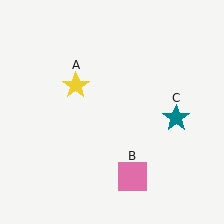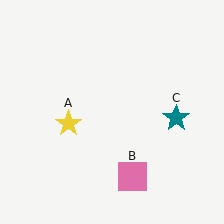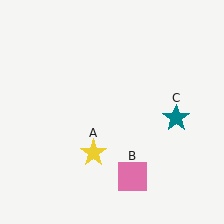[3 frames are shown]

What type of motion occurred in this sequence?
The yellow star (object A) rotated counterclockwise around the center of the scene.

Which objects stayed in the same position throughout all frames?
Pink square (object B) and teal star (object C) remained stationary.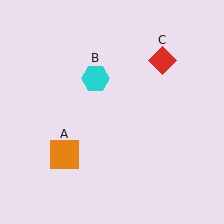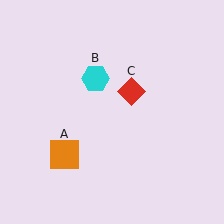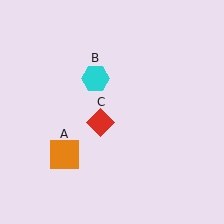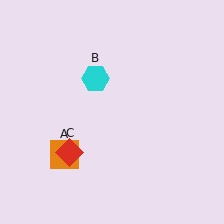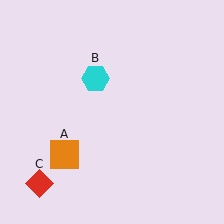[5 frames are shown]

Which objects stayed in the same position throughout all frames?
Orange square (object A) and cyan hexagon (object B) remained stationary.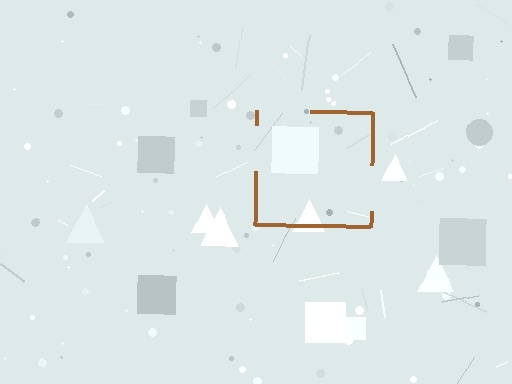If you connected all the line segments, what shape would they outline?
They would outline a square.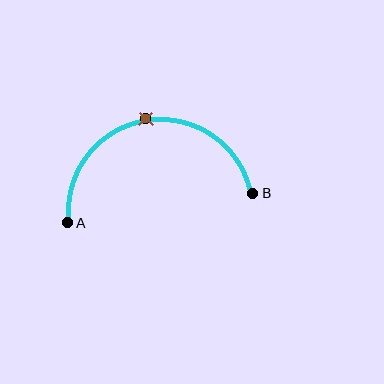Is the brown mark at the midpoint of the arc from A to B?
Yes. The brown mark lies on the arc at equal arc-length from both A and B — it is the arc midpoint.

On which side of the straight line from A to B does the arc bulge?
The arc bulges above the straight line connecting A and B.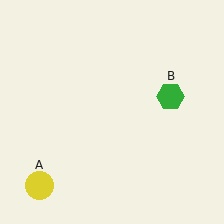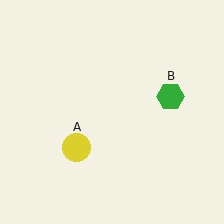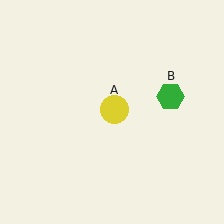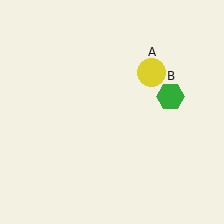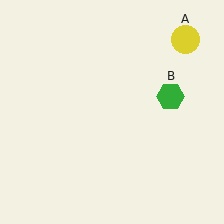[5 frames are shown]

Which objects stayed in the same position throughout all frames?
Green hexagon (object B) remained stationary.